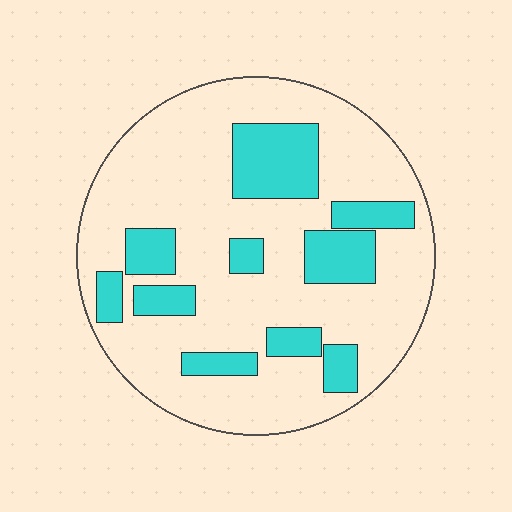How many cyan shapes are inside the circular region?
10.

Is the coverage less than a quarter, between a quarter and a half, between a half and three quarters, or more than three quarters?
Less than a quarter.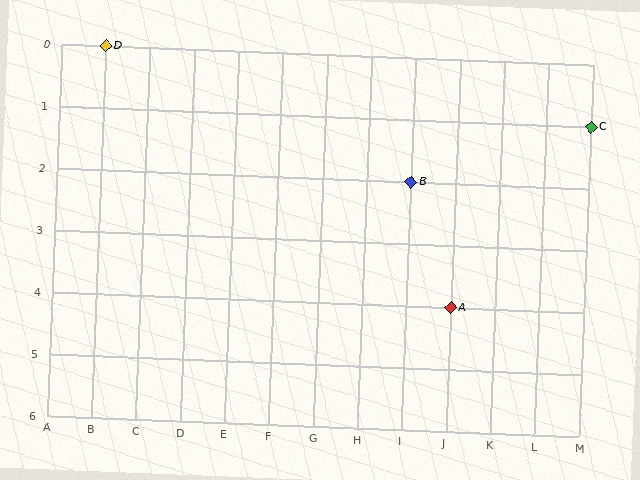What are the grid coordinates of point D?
Point D is at grid coordinates (B, 0).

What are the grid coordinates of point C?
Point C is at grid coordinates (M, 1).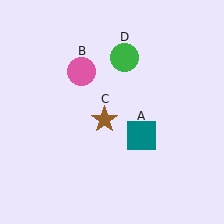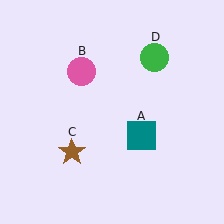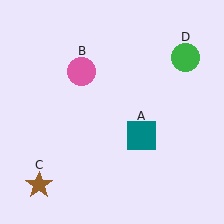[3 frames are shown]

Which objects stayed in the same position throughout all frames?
Teal square (object A) and pink circle (object B) remained stationary.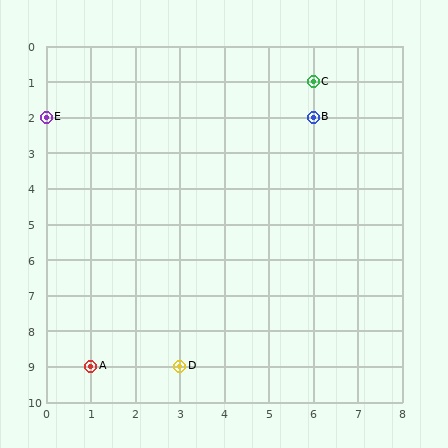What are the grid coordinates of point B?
Point B is at grid coordinates (6, 2).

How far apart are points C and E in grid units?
Points C and E are 6 columns and 1 row apart (about 6.1 grid units diagonally).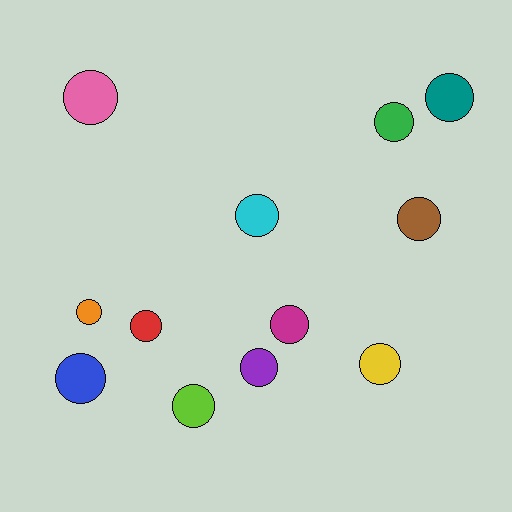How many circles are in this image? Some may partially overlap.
There are 12 circles.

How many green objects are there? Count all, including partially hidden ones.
There is 1 green object.